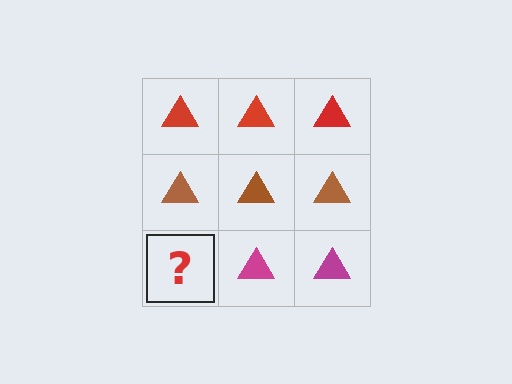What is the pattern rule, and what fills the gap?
The rule is that each row has a consistent color. The gap should be filled with a magenta triangle.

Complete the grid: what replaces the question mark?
The question mark should be replaced with a magenta triangle.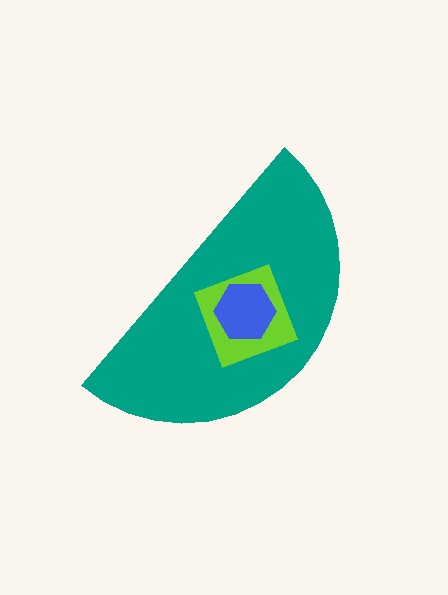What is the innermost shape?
The blue hexagon.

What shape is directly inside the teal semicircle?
The lime square.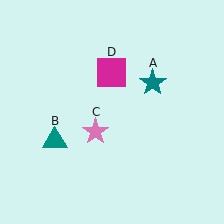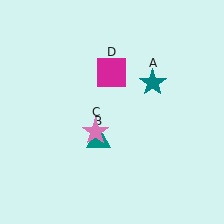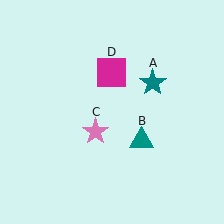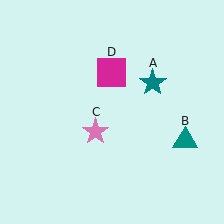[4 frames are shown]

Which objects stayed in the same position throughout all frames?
Teal star (object A) and pink star (object C) and magenta square (object D) remained stationary.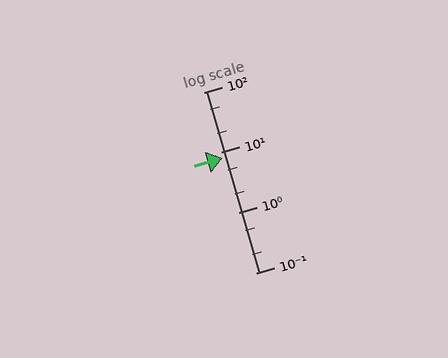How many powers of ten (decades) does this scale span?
The scale spans 3 decades, from 0.1 to 100.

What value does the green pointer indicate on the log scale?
The pointer indicates approximately 8.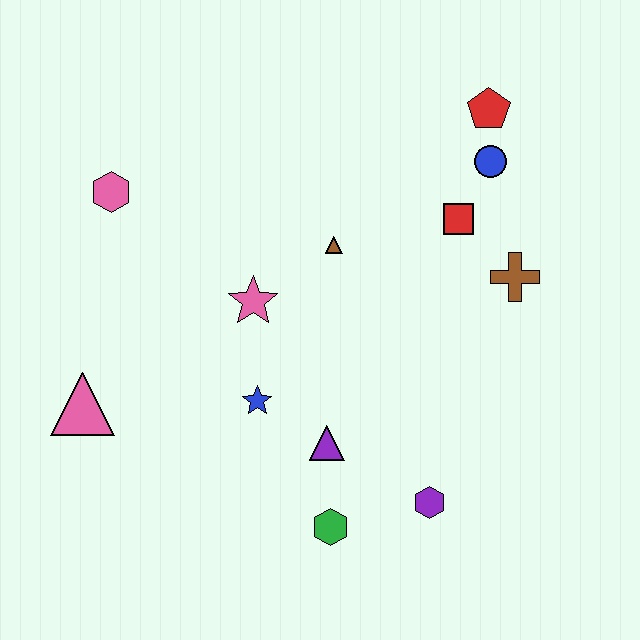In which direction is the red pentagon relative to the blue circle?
The red pentagon is above the blue circle.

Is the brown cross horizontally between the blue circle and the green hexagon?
No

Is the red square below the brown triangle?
No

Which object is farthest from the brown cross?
The pink triangle is farthest from the brown cross.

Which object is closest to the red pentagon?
The blue circle is closest to the red pentagon.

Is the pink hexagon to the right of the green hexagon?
No